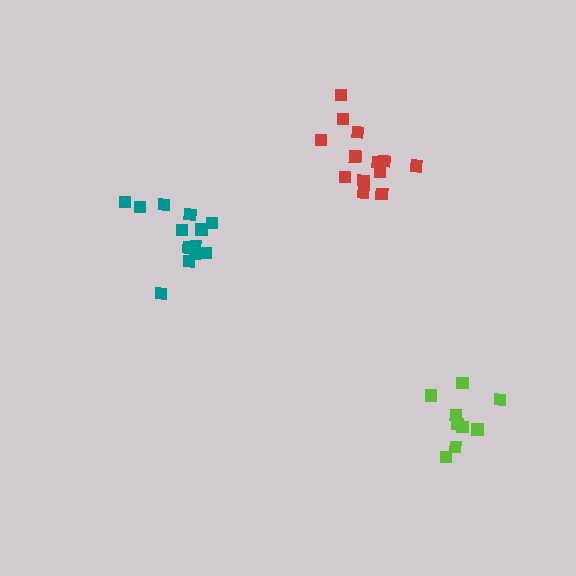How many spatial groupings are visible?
There are 3 spatial groupings.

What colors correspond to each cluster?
The clusters are colored: lime, teal, red.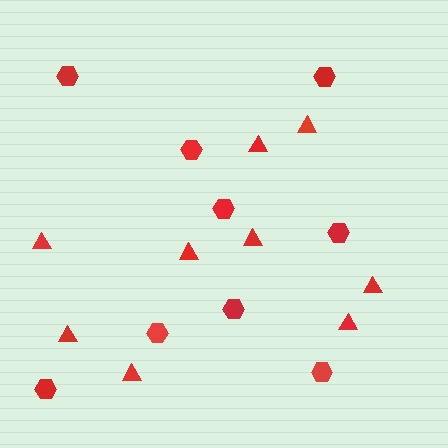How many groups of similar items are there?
There are 2 groups: one group of triangles (9) and one group of hexagons (9).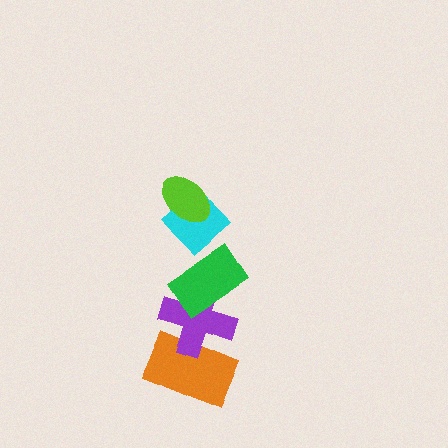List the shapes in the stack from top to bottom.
From top to bottom: the lime ellipse, the cyan diamond, the green rectangle, the purple cross, the orange rectangle.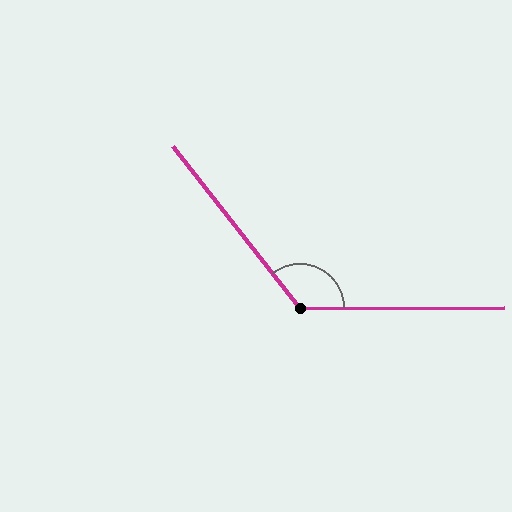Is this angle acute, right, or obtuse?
It is obtuse.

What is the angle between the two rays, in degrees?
Approximately 128 degrees.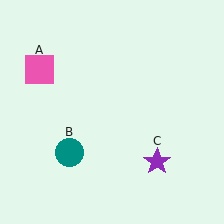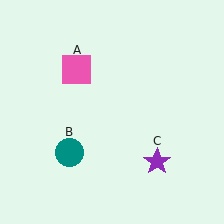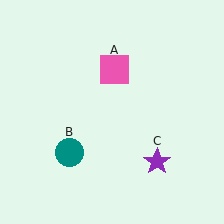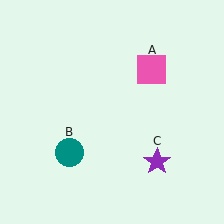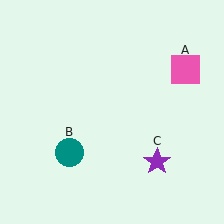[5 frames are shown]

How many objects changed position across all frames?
1 object changed position: pink square (object A).